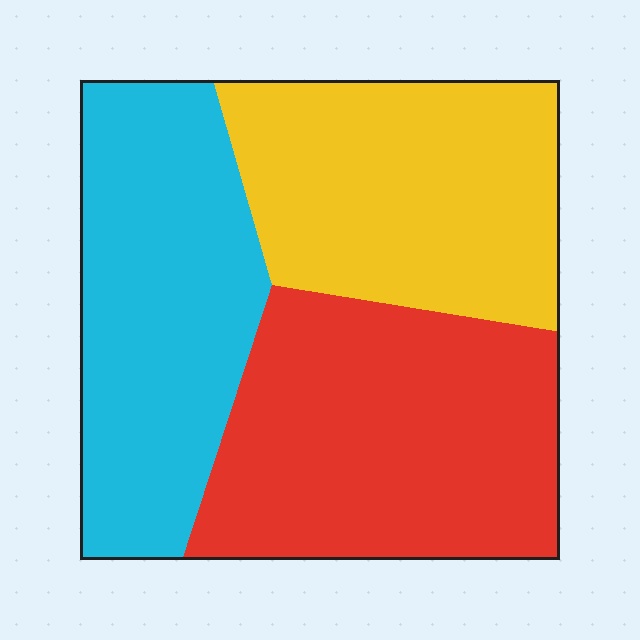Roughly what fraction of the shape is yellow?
Yellow covers about 30% of the shape.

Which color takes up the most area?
Red, at roughly 35%.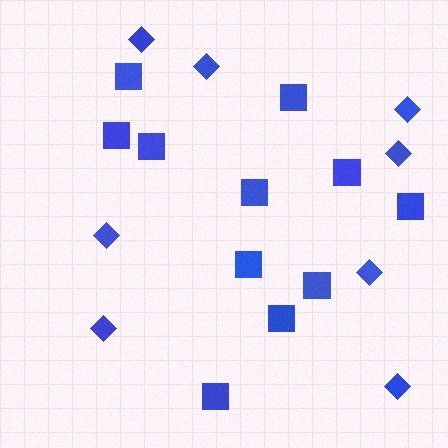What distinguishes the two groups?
There are 2 groups: one group of diamonds (8) and one group of squares (11).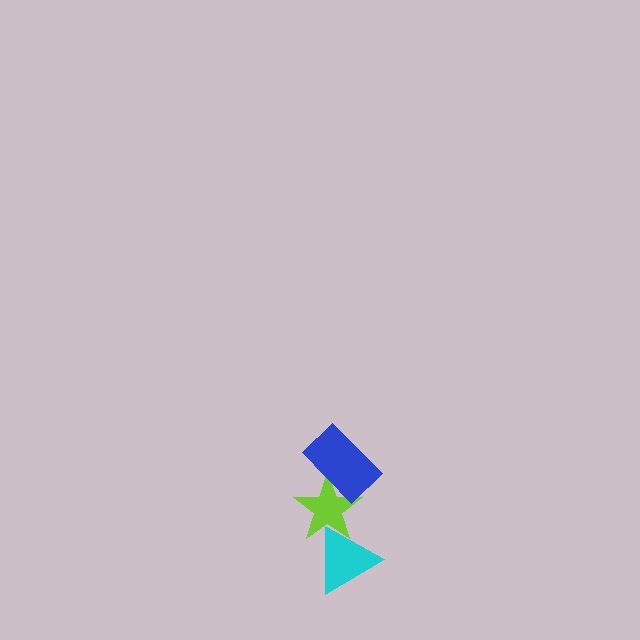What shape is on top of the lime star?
The blue rectangle is on top of the lime star.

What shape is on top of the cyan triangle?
The lime star is on top of the cyan triangle.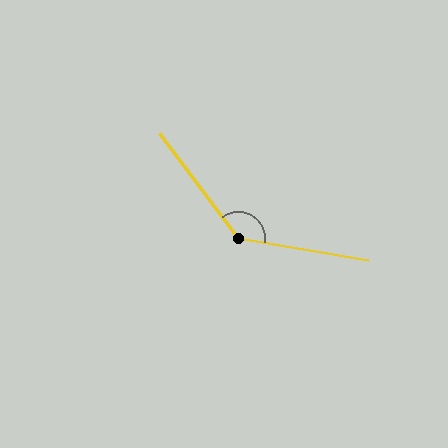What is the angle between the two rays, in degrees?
Approximately 137 degrees.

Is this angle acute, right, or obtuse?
It is obtuse.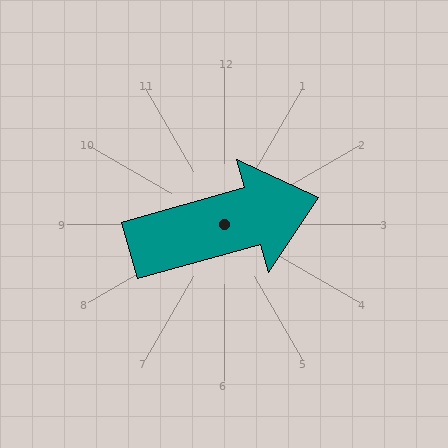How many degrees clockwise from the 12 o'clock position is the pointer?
Approximately 74 degrees.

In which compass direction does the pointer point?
East.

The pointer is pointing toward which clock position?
Roughly 2 o'clock.